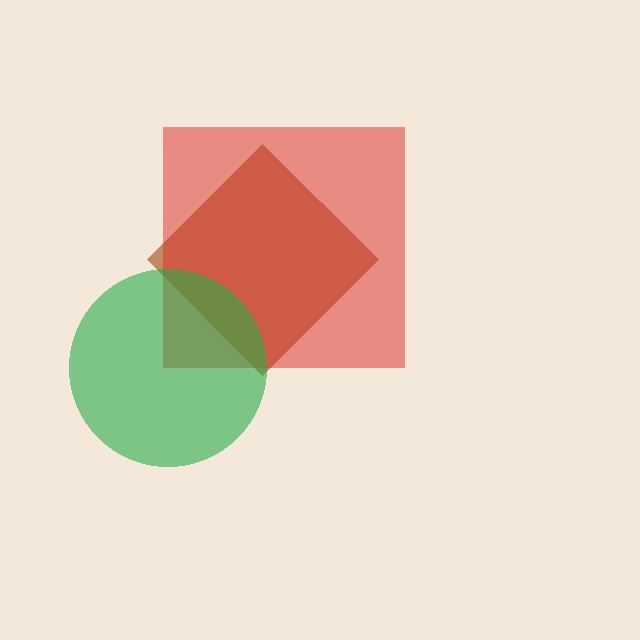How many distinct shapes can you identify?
There are 3 distinct shapes: a brown diamond, a red square, a green circle.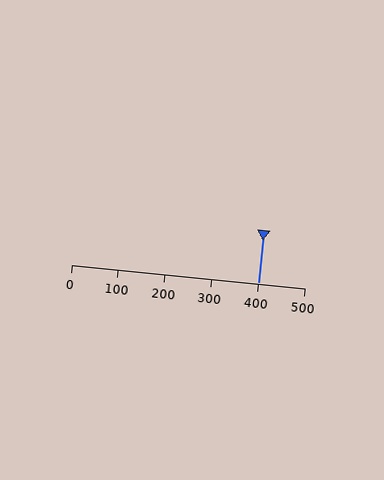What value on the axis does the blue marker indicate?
The marker indicates approximately 400.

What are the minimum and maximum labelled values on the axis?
The axis runs from 0 to 500.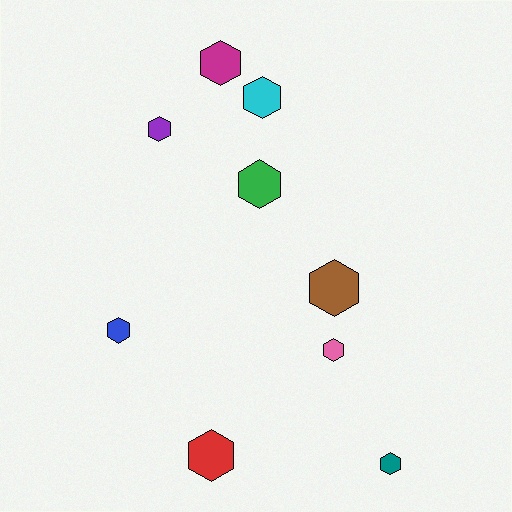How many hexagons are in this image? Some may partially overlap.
There are 9 hexagons.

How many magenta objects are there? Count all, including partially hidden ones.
There is 1 magenta object.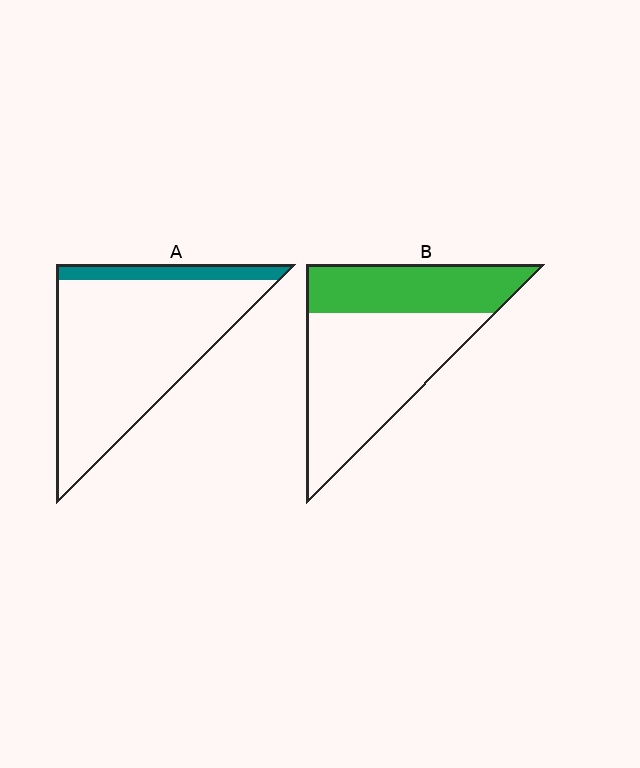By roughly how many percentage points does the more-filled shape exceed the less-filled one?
By roughly 25 percentage points (B over A).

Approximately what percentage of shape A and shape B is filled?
A is approximately 15% and B is approximately 35%.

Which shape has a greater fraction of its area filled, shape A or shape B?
Shape B.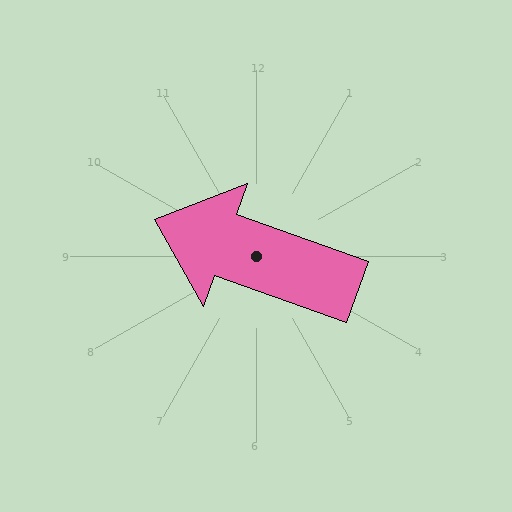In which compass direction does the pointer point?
West.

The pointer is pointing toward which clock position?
Roughly 10 o'clock.